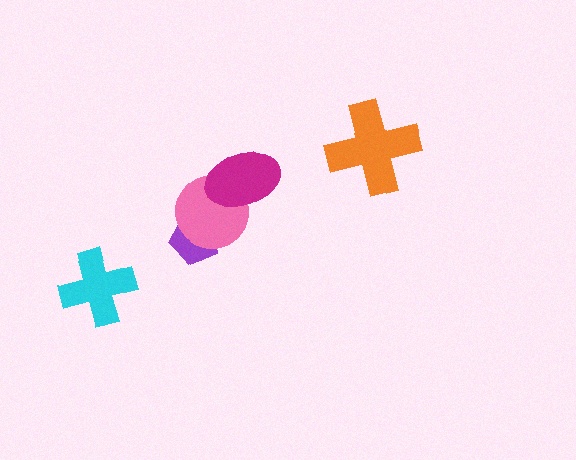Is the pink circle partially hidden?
Yes, it is partially covered by another shape.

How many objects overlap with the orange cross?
0 objects overlap with the orange cross.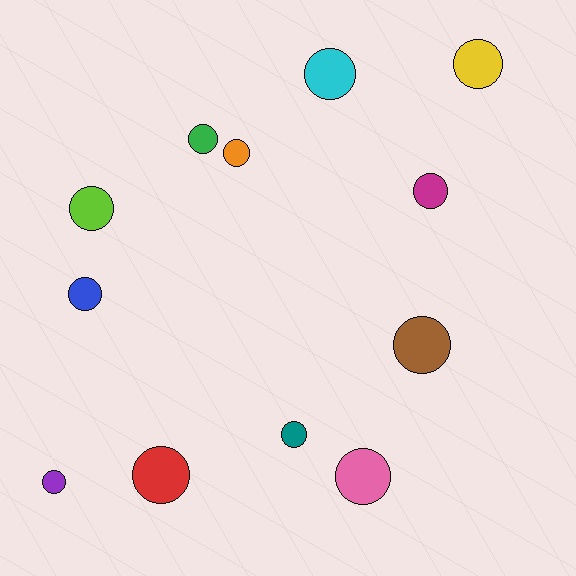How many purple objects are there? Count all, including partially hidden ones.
There is 1 purple object.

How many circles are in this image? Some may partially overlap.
There are 12 circles.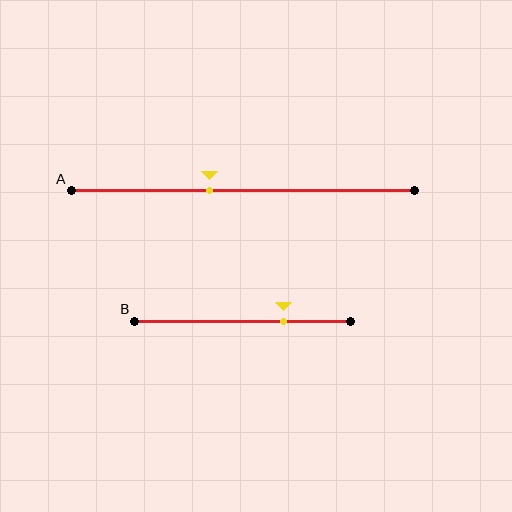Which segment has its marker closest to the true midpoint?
Segment A has its marker closest to the true midpoint.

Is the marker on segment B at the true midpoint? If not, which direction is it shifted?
No, the marker on segment B is shifted to the right by about 19% of the segment length.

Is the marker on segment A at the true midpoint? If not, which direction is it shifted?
No, the marker on segment A is shifted to the left by about 10% of the segment length.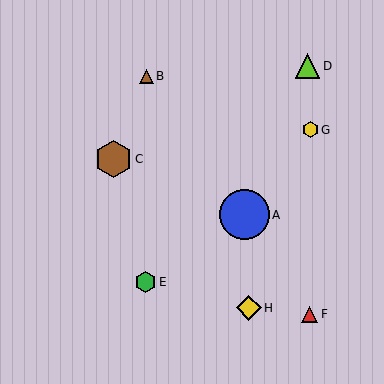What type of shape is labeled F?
Shape F is a red triangle.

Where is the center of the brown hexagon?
The center of the brown hexagon is at (113, 159).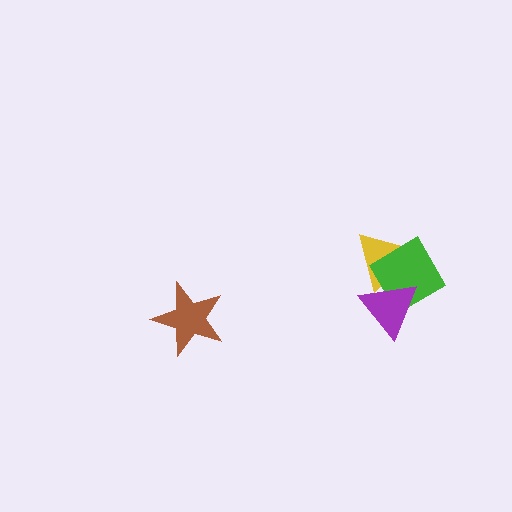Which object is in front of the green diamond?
The purple triangle is in front of the green diamond.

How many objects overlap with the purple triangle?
2 objects overlap with the purple triangle.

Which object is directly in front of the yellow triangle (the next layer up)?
The green diamond is directly in front of the yellow triangle.